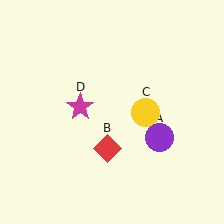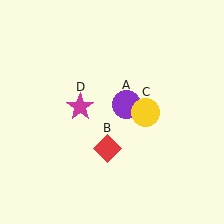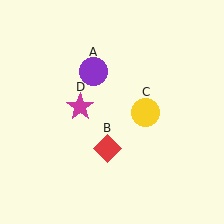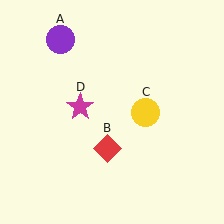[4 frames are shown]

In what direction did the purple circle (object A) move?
The purple circle (object A) moved up and to the left.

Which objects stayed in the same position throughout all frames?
Red diamond (object B) and yellow circle (object C) and magenta star (object D) remained stationary.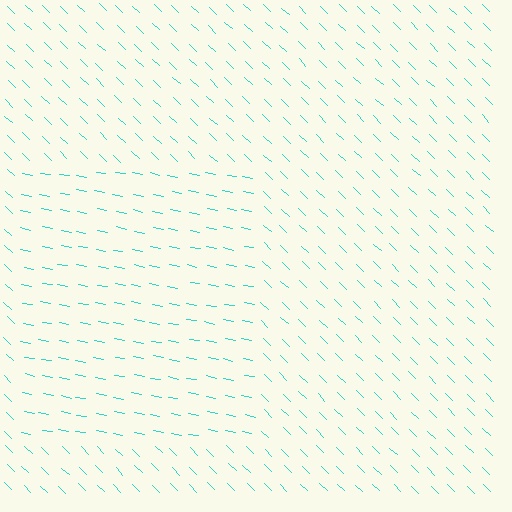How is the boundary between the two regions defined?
The boundary is defined purely by a change in line orientation (approximately 34 degrees difference). All lines are the same color and thickness.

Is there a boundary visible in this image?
Yes, there is a texture boundary formed by a change in line orientation.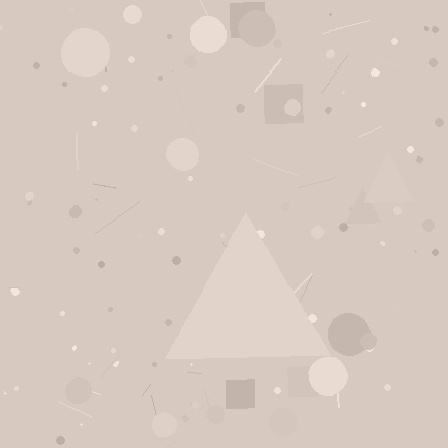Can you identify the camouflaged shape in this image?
The camouflaged shape is a triangle.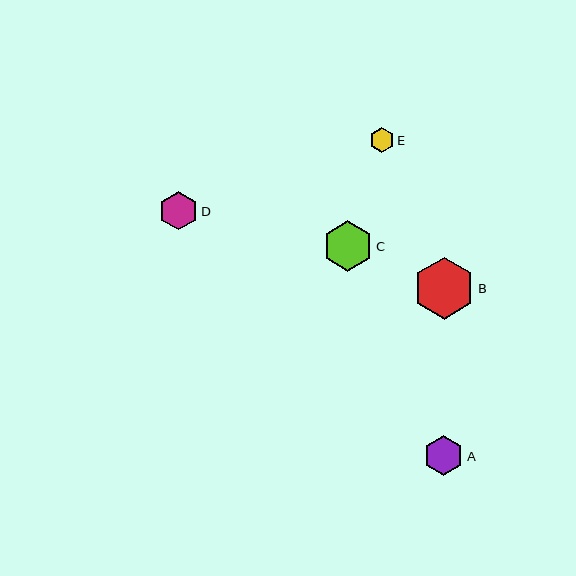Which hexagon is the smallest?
Hexagon E is the smallest with a size of approximately 24 pixels.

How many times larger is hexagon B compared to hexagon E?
Hexagon B is approximately 2.6 times the size of hexagon E.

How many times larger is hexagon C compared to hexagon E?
Hexagon C is approximately 2.1 times the size of hexagon E.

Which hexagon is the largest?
Hexagon B is the largest with a size of approximately 62 pixels.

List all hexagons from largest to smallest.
From largest to smallest: B, C, A, D, E.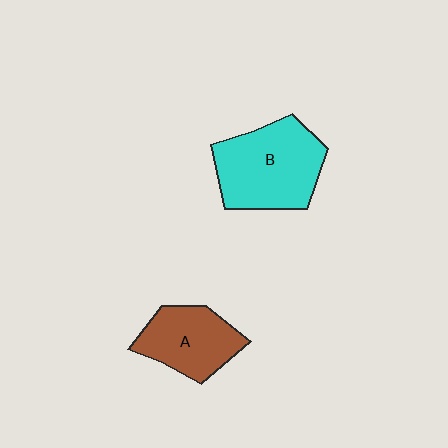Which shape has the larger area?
Shape B (cyan).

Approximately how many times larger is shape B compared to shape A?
Approximately 1.4 times.